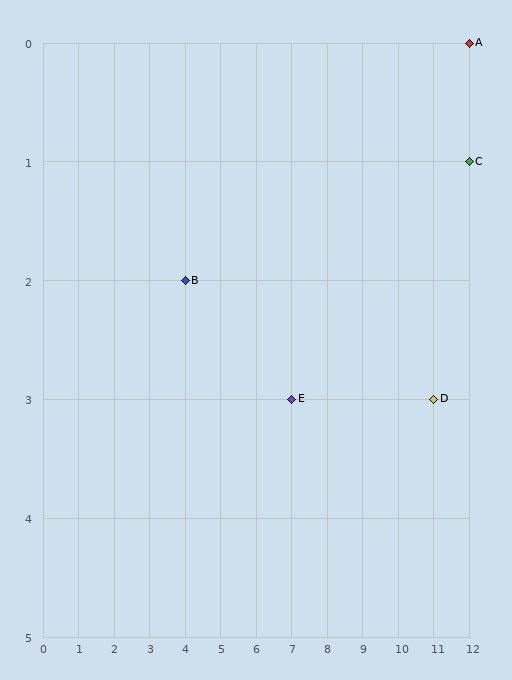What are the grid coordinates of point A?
Point A is at grid coordinates (12, 0).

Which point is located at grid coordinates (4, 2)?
Point B is at (4, 2).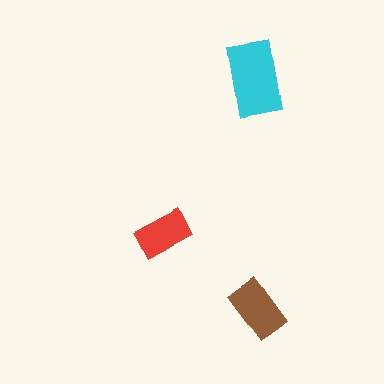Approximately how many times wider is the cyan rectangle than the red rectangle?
About 1.5 times wider.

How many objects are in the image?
There are 3 objects in the image.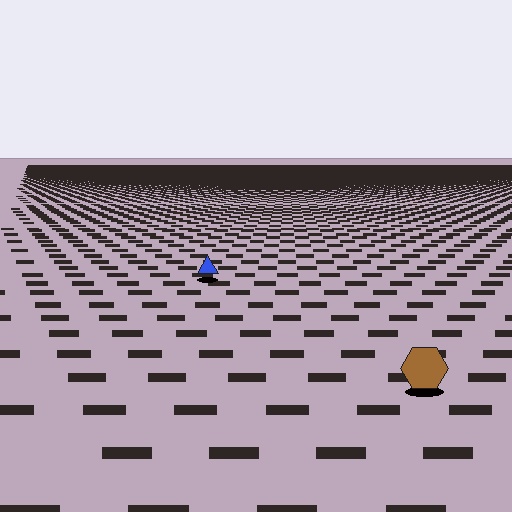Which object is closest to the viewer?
The brown hexagon is closest. The texture marks near it are larger and more spread out.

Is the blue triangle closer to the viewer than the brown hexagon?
No. The brown hexagon is closer — you can tell from the texture gradient: the ground texture is coarser near it.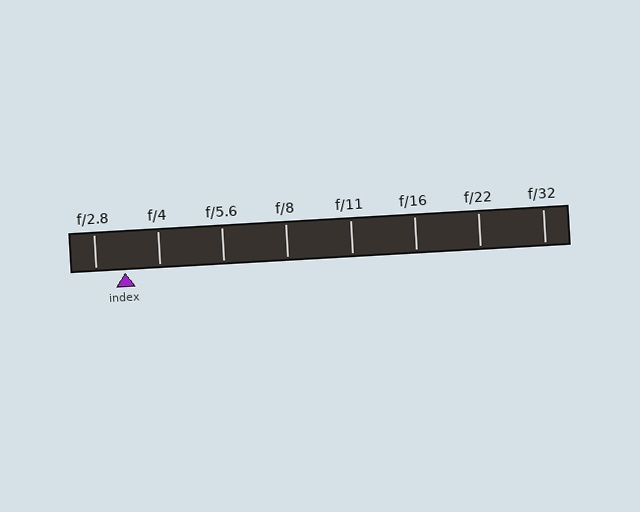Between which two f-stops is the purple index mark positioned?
The index mark is between f/2.8 and f/4.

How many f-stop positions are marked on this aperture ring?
There are 8 f-stop positions marked.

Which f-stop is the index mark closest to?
The index mark is closest to f/2.8.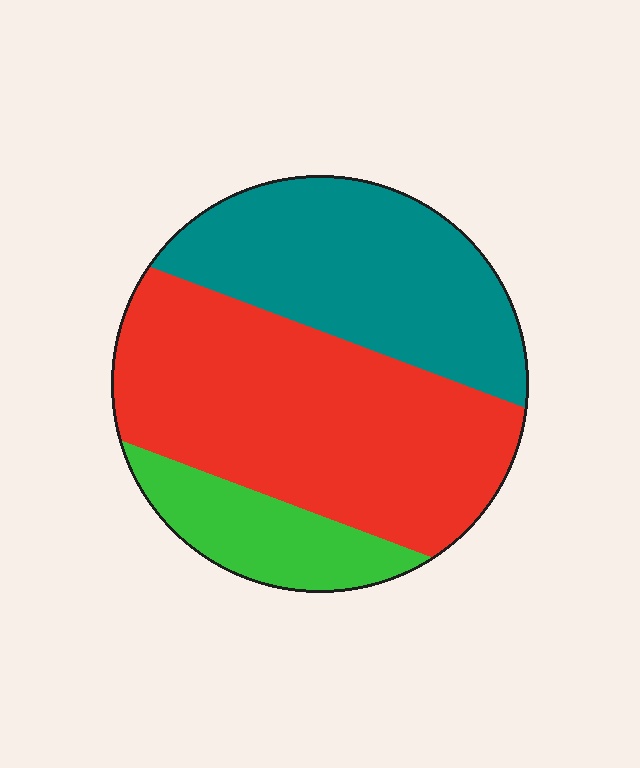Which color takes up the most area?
Red, at roughly 50%.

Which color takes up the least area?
Green, at roughly 15%.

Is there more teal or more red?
Red.